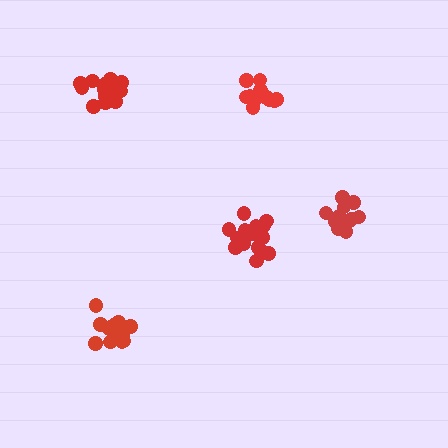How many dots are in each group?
Group 1: 18 dots, Group 2: 14 dots, Group 3: 14 dots, Group 4: 19 dots, Group 5: 13 dots (78 total).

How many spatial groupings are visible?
There are 5 spatial groupings.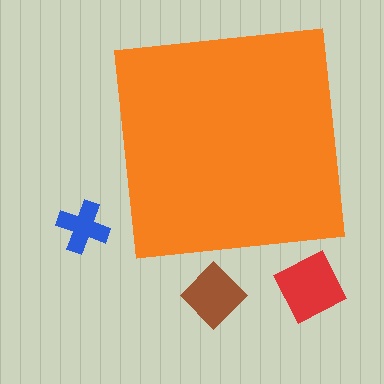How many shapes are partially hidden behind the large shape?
0 shapes are partially hidden.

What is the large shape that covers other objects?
An orange square.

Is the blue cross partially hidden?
No, the blue cross is fully visible.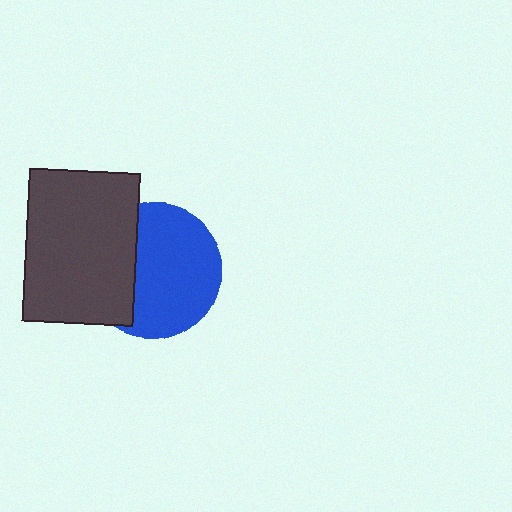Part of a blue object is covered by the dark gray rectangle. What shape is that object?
It is a circle.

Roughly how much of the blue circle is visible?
Most of it is visible (roughly 66%).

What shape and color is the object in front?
The object in front is a dark gray rectangle.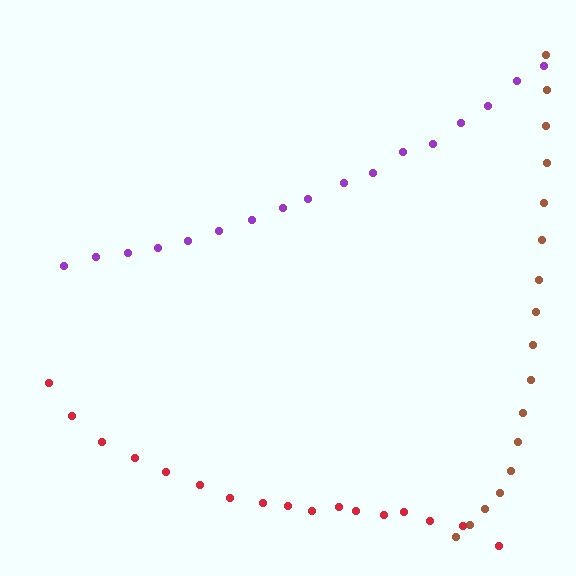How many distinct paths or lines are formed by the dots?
There are 3 distinct paths.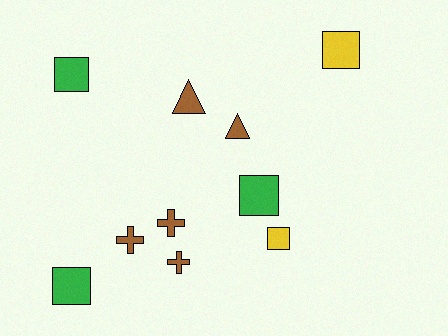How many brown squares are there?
There are no brown squares.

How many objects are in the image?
There are 10 objects.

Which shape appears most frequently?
Square, with 5 objects.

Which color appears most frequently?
Brown, with 5 objects.